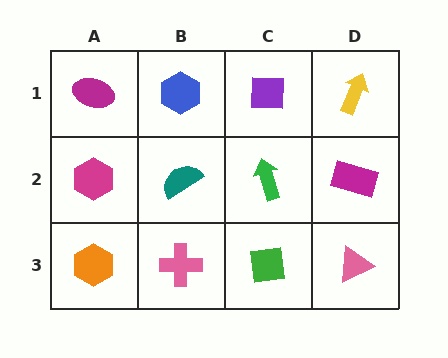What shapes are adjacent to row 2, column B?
A blue hexagon (row 1, column B), a pink cross (row 3, column B), a magenta hexagon (row 2, column A), a green arrow (row 2, column C).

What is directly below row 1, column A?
A magenta hexagon.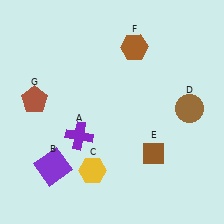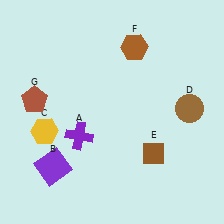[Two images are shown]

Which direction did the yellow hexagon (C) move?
The yellow hexagon (C) moved left.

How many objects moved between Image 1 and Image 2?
1 object moved between the two images.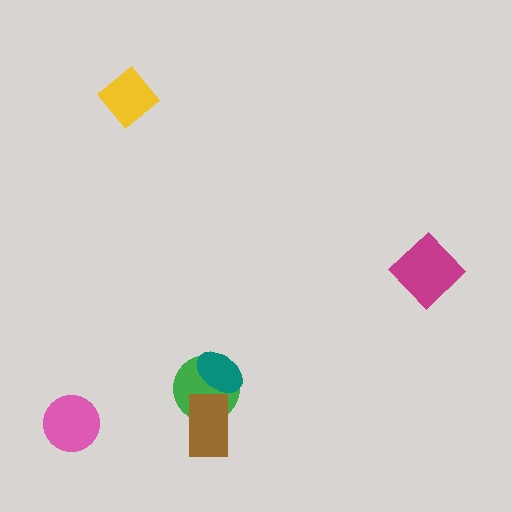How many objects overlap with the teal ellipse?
1 object overlaps with the teal ellipse.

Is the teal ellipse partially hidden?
No, no other shape covers it.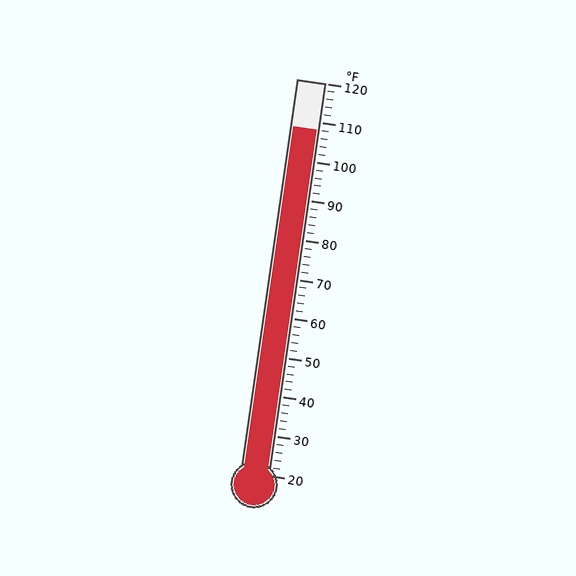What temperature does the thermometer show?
The thermometer shows approximately 108°F.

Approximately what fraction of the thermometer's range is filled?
The thermometer is filled to approximately 90% of its range.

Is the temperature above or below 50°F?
The temperature is above 50°F.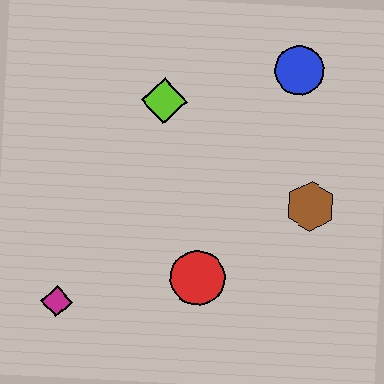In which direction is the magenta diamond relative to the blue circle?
The magenta diamond is below the blue circle.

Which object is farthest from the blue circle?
The magenta diamond is farthest from the blue circle.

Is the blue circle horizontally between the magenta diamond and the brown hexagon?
Yes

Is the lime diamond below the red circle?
No